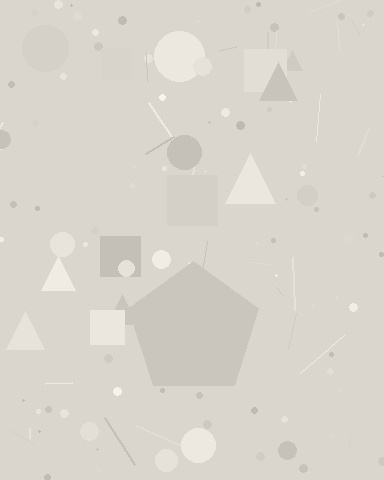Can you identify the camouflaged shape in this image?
The camouflaged shape is a pentagon.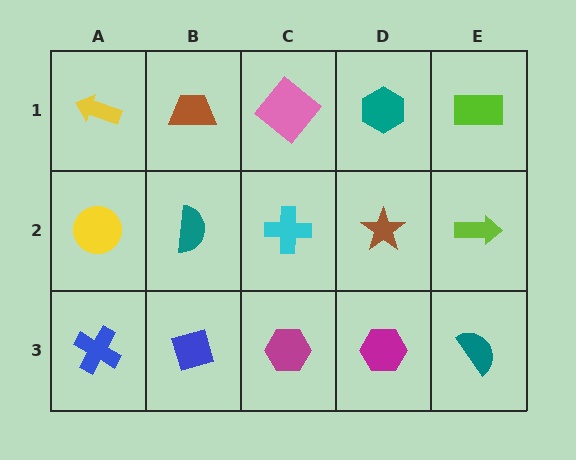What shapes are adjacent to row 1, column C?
A cyan cross (row 2, column C), a brown trapezoid (row 1, column B), a teal hexagon (row 1, column D).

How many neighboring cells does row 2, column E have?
3.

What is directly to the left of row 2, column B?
A yellow circle.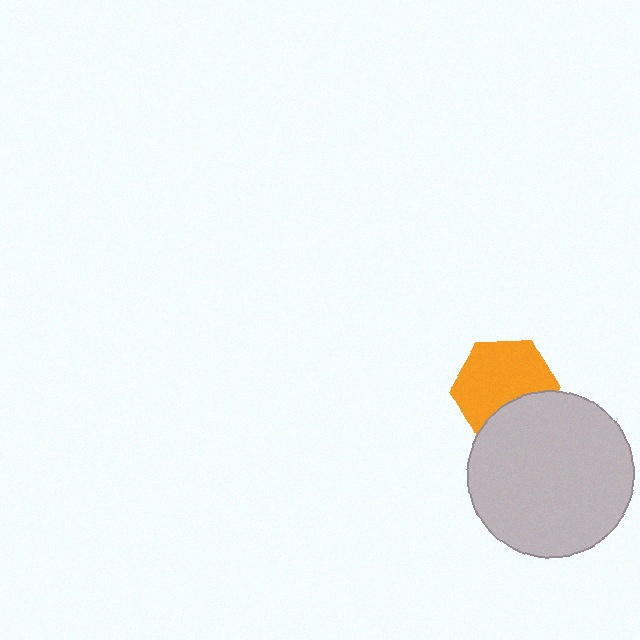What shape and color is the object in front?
The object in front is a light gray circle.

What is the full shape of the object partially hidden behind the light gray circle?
The partially hidden object is an orange hexagon.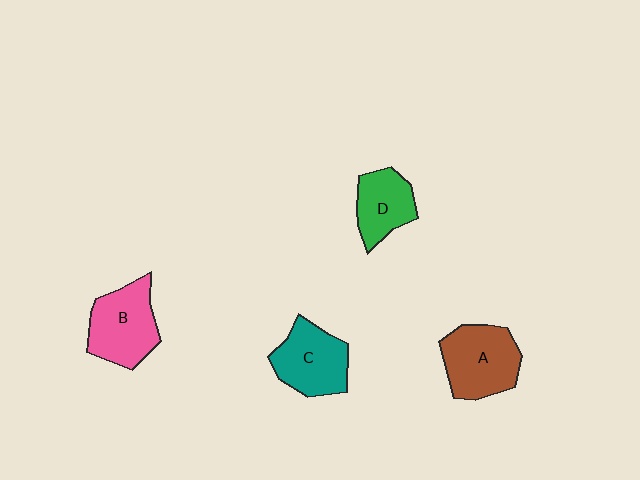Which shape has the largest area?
Shape A (brown).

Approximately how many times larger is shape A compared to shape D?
Approximately 1.4 times.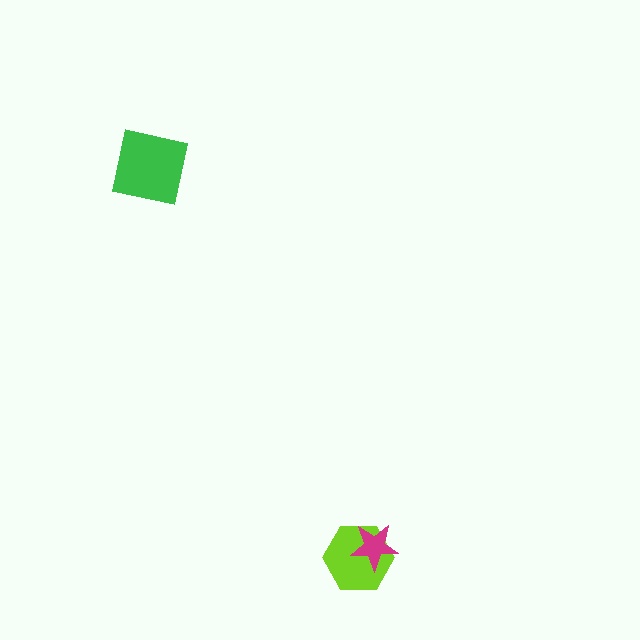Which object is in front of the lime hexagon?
The magenta star is in front of the lime hexagon.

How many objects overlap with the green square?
0 objects overlap with the green square.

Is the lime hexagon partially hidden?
Yes, it is partially covered by another shape.